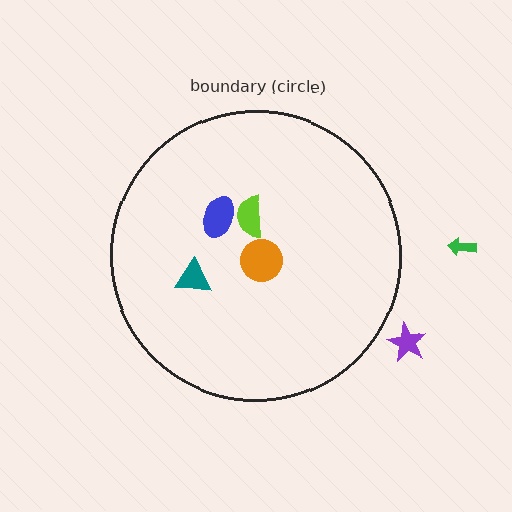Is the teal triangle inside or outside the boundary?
Inside.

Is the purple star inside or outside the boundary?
Outside.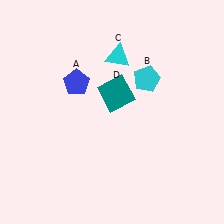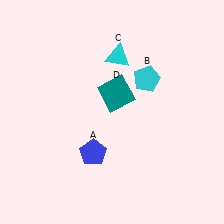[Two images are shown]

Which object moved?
The blue pentagon (A) moved down.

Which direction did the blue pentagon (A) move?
The blue pentagon (A) moved down.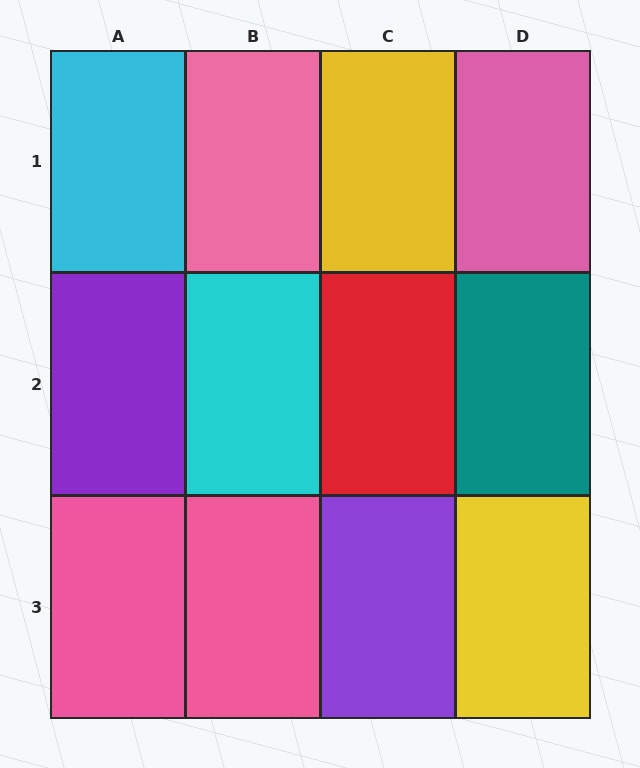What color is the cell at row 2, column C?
Red.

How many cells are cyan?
2 cells are cyan.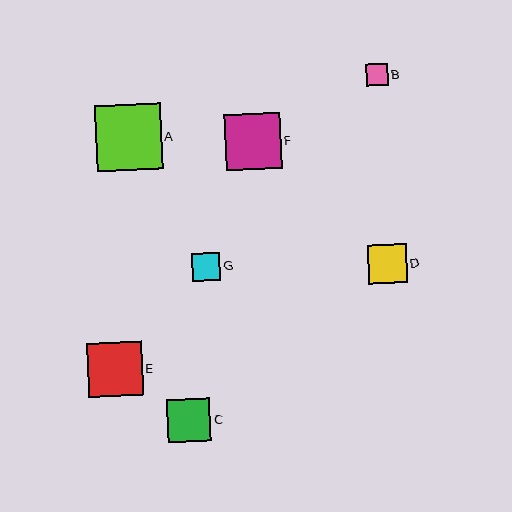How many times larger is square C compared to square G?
Square C is approximately 1.5 times the size of square G.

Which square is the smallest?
Square B is the smallest with a size of approximately 22 pixels.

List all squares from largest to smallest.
From largest to smallest: A, F, E, C, D, G, B.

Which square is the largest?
Square A is the largest with a size of approximately 66 pixels.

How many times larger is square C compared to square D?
Square C is approximately 1.1 times the size of square D.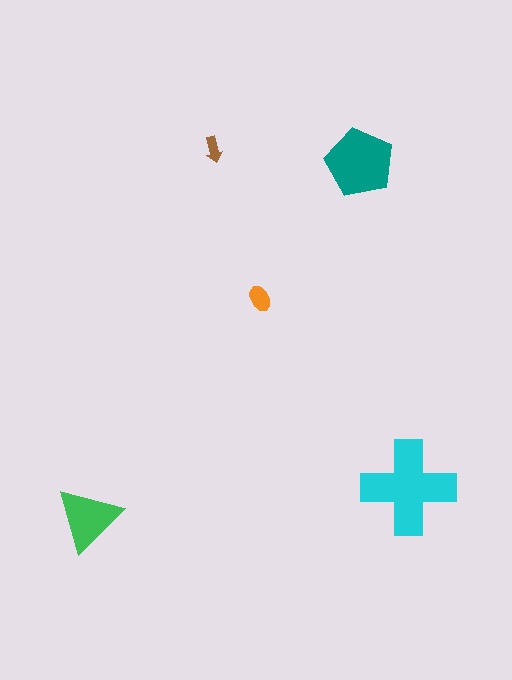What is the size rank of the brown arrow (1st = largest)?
5th.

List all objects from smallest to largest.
The brown arrow, the orange ellipse, the green triangle, the teal pentagon, the cyan cross.